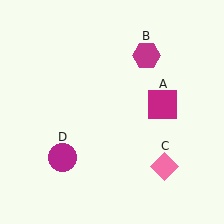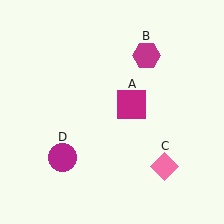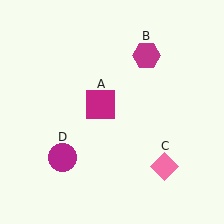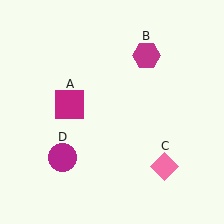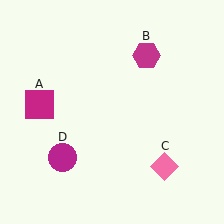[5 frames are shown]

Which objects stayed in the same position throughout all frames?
Magenta hexagon (object B) and pink diamond (object C) and magenta circle (object D) remained stationary.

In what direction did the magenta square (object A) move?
The magenta square (object A) moved left.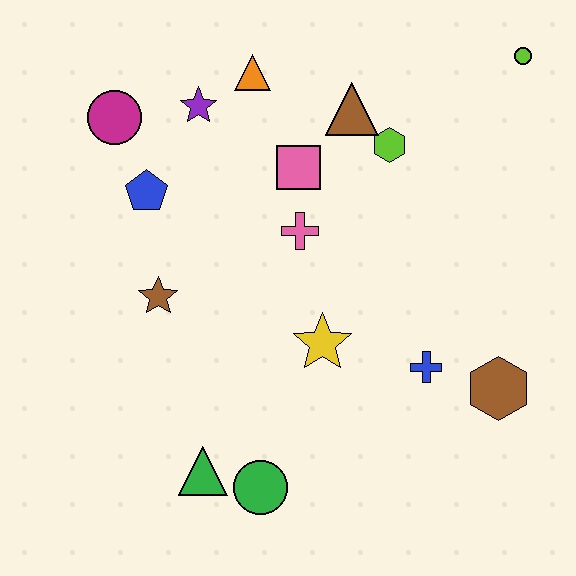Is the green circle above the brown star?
No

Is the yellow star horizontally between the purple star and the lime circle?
Yes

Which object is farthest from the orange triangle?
The green circle is farthest from the orange triangle.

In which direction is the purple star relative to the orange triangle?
The purple star is to the left of the orange triangle.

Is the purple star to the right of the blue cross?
No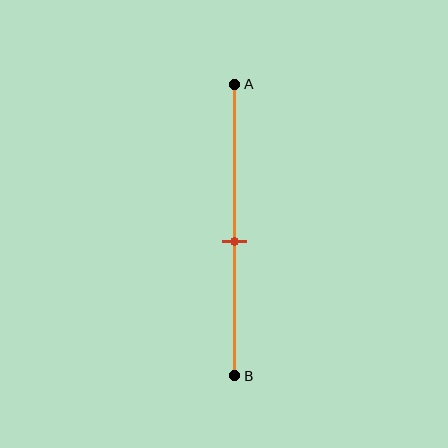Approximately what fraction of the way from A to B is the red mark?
The red mark is approximately 55% of the way from A to B.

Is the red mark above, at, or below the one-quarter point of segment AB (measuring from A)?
The red mark is below the one-quarter point of segment AB.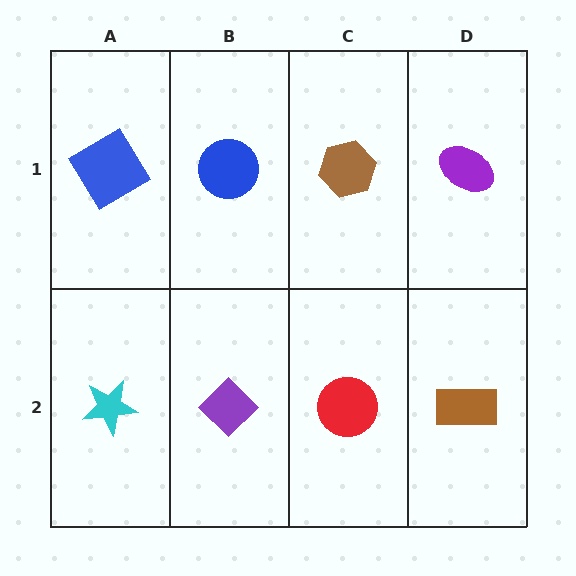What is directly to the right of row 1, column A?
A blue circle.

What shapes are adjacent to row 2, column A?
A blue diamond (row 1, column A), a purple diamond (row 2, column B).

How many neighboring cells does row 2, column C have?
3.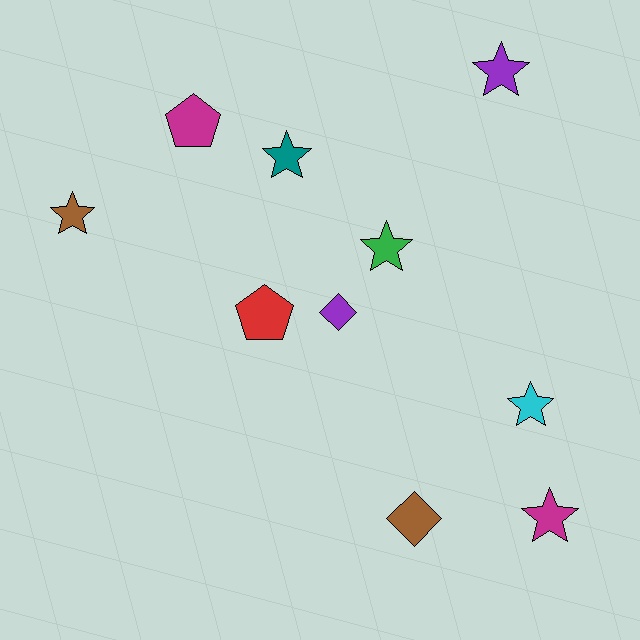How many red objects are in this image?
There is 1 red object.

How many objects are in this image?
There are 10 objects.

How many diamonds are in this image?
There are 2 diamonds.